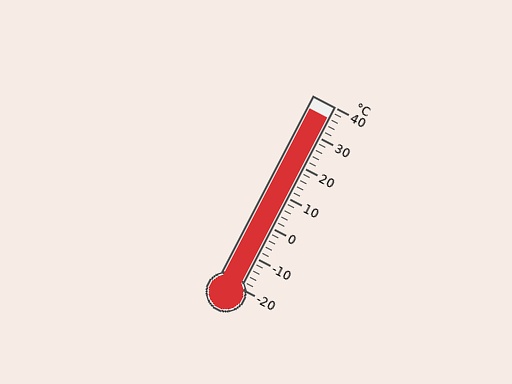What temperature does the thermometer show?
The thermometer shows approximately 36°C.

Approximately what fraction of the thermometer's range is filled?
The thermometer is filled to approximately 95% of its range.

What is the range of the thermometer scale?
The thermometer scale ranges from -20°C to 40°C.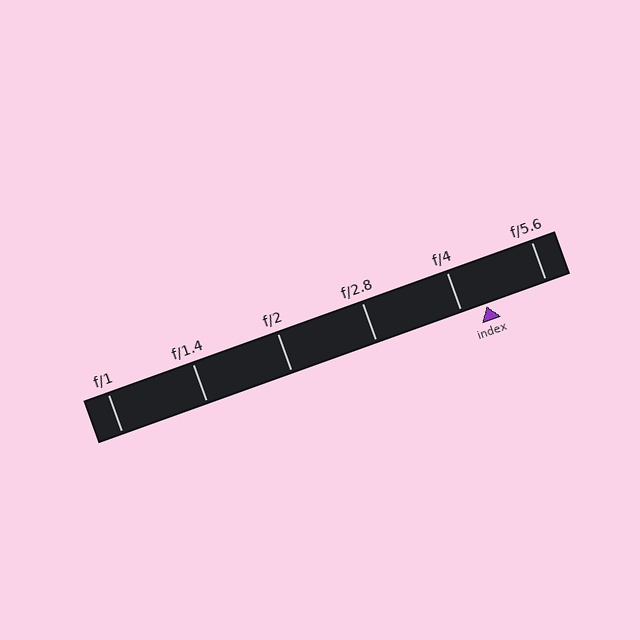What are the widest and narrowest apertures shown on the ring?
The widest aperture shown is f/1 and the narrowest is f/5.6.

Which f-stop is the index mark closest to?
The index mark is closest to f/4.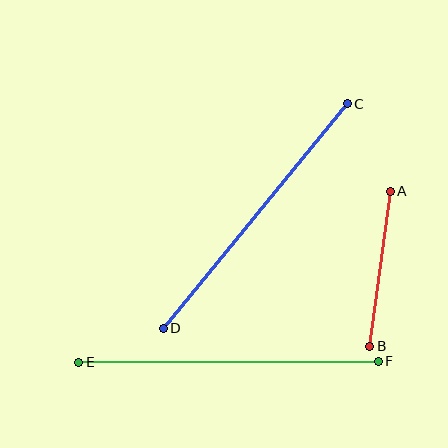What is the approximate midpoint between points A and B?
The midpoint is at approximately (380, 269) pixels.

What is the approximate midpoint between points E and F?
The midpoint is at approximately (228, 362) pixels.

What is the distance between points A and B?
The distance is approximately 156 pixels.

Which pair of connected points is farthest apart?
Points E and F are farthest apart.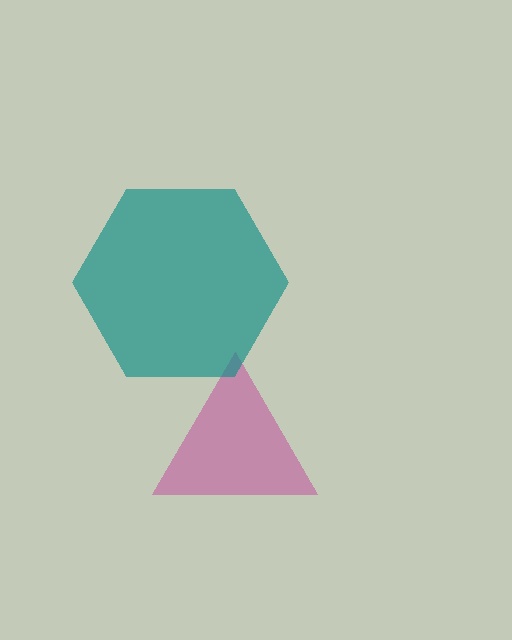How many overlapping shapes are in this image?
There are 2 overlapping shapes in the image.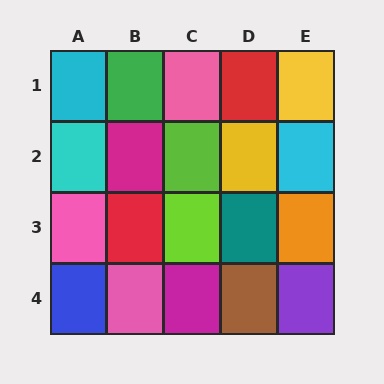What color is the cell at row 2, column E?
Cyan.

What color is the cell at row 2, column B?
Magenta.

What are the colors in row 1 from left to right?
Cyan, green, pink, red, yellow.